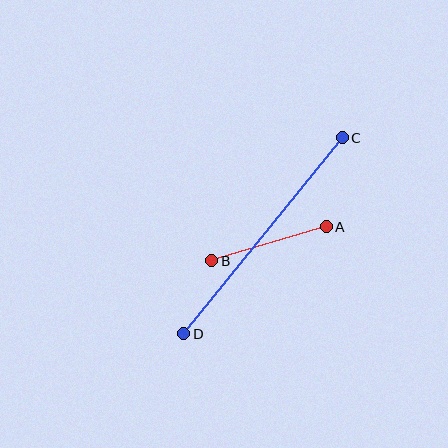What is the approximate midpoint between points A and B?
The midpoint is at approximately (269, 244) pixels.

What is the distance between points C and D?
The distance is approximately 252 pixels.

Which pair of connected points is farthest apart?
Points C and D are farthest apart.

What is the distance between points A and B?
The distance is approximately 120 pixels.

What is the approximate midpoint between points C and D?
The midpoint is at approximately (263, 236) pixels.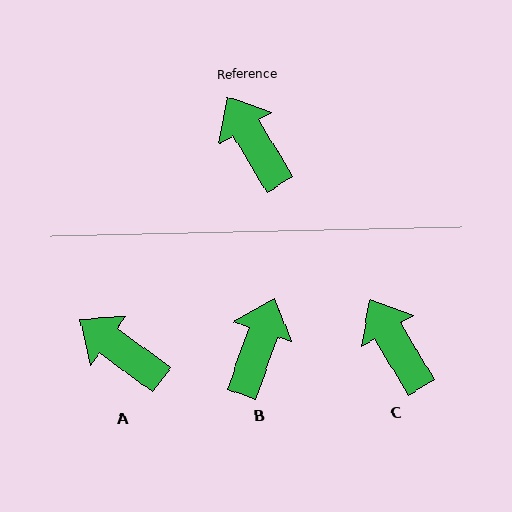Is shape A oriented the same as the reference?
No, it is off by about 23 degrees.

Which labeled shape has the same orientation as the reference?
C.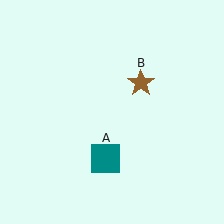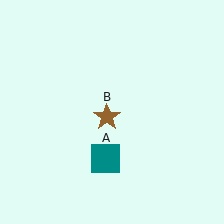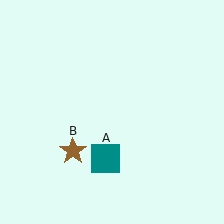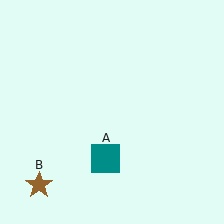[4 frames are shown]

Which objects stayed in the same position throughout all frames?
Teal square (object A) remained stationary.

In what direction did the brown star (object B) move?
The brown star (object B) moved down and to the left.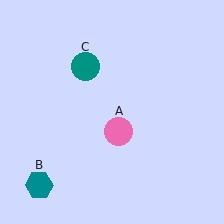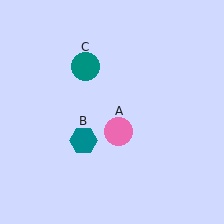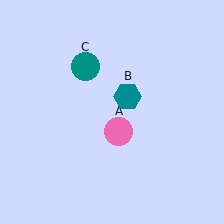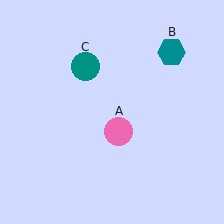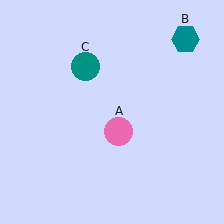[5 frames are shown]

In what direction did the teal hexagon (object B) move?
The teal hexagon (object B) moved up and to the right.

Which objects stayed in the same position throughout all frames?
Pink circle (object A) and teal circle (object C) remained stationary.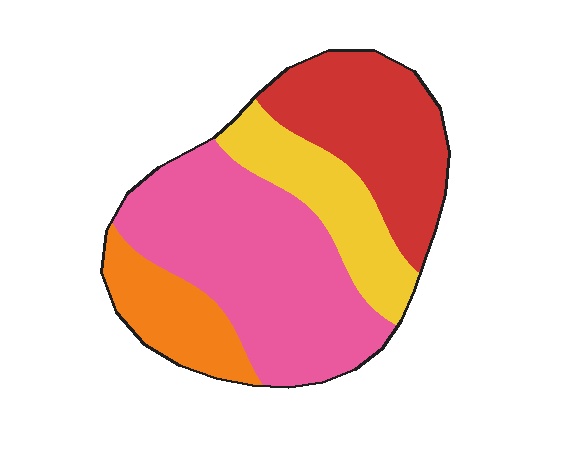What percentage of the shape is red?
Red takes up between a quarter and a half of the shape.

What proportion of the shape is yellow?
Yellow covers roughly 15% of the shape.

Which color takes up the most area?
Pink, at roughly 45%.